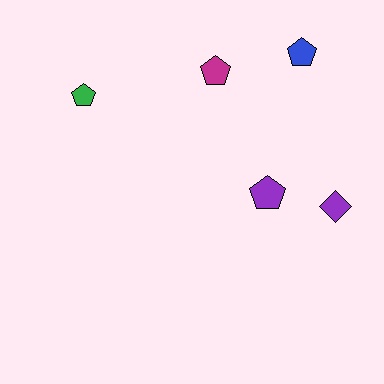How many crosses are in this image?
There are no crosses.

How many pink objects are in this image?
There are no pink objects.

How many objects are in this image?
There are 5 objects.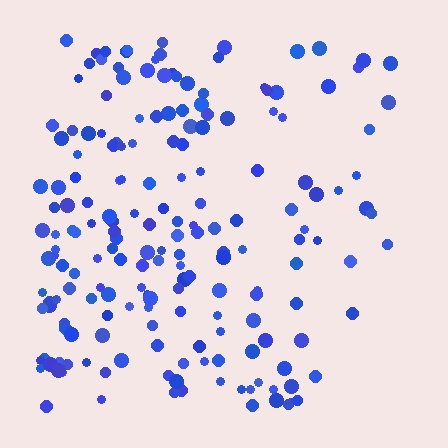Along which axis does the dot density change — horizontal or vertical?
Horizontal.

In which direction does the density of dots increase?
From right to left, with the left side densest.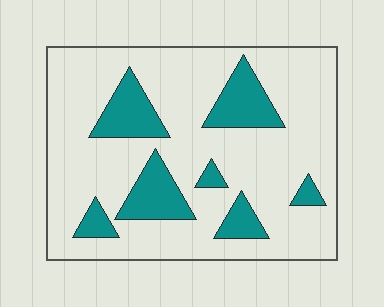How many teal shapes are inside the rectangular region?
7.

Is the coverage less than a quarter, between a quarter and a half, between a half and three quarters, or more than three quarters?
Less than a quarter.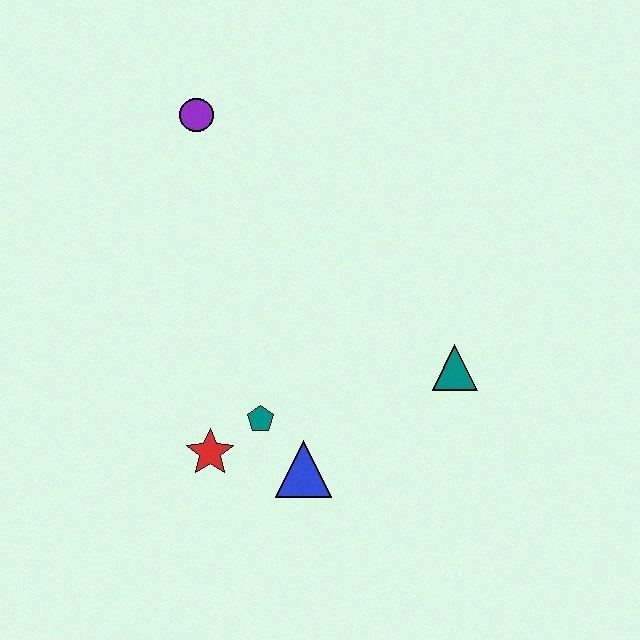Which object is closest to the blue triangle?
The teal pentagon is closest to the blue triangle.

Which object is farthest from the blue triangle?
The purple circle is farthest from the blue triangle.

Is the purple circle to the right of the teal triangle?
No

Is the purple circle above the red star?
Yes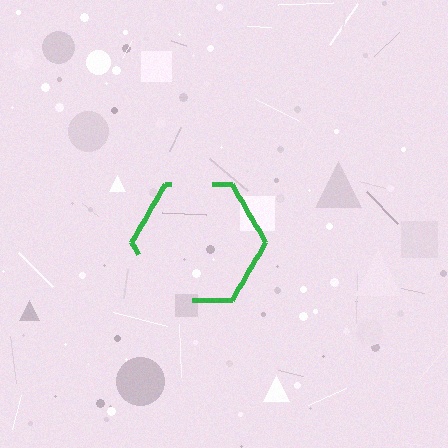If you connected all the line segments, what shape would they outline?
They would outline a hexagon.